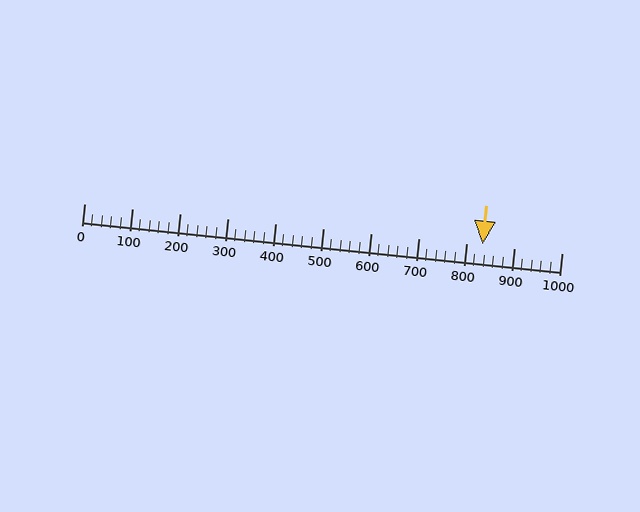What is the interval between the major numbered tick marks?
The major tick marks are spaced 100 units apart.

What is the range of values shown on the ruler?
The ruler shows values from 0 to 1000.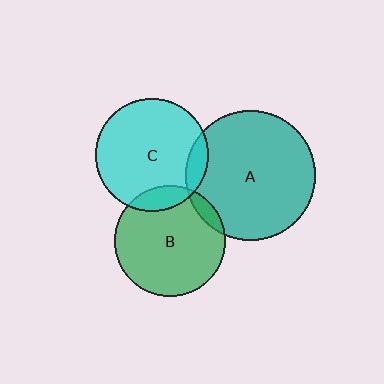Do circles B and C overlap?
Yes.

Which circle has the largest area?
Circle A (teal).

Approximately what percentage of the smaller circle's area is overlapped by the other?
Approximately 10%.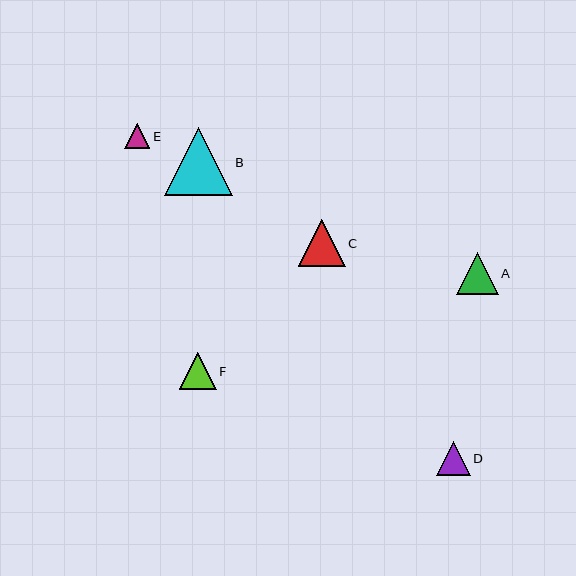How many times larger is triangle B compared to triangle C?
Triangle B is approximately 1.4 times the size of triangle C.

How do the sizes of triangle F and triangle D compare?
Triangle F and triangle D are approximately the same size.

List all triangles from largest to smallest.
From largest to smallest: B, C, A, F, D, E.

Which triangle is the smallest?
Triangle E is the smallest with a size of approximately 25 pixels.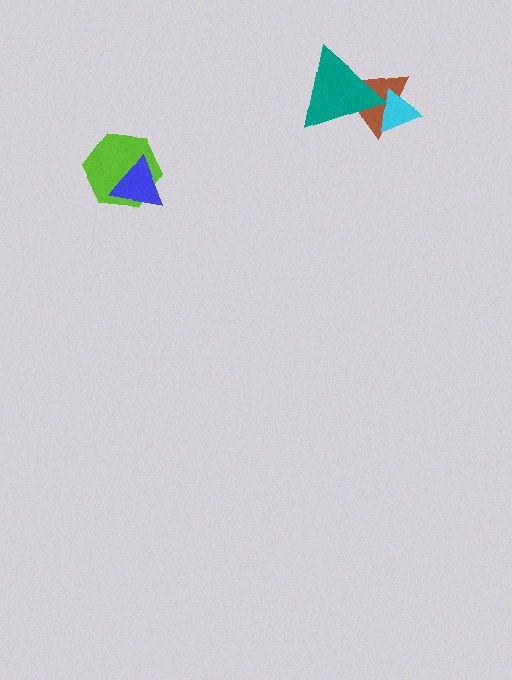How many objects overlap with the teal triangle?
2 objects overlap with the teal triangle.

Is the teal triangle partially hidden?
No, no other shape covers it.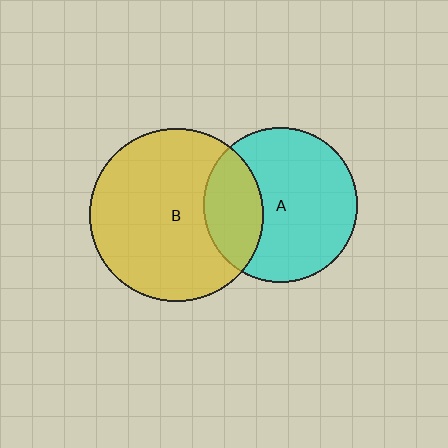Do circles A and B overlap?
Yes.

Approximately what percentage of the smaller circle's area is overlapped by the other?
Approximately 25%.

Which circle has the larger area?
Circle B (yellow).